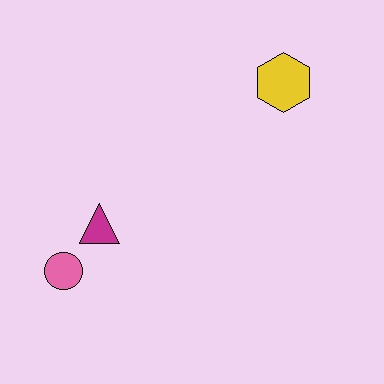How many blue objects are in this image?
There are no blue objects.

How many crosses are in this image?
There are no crosses.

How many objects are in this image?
There are 3 objects.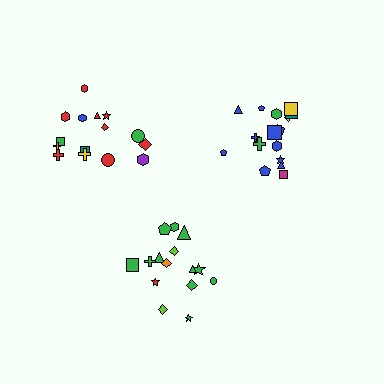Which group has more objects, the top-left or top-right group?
The top-right group.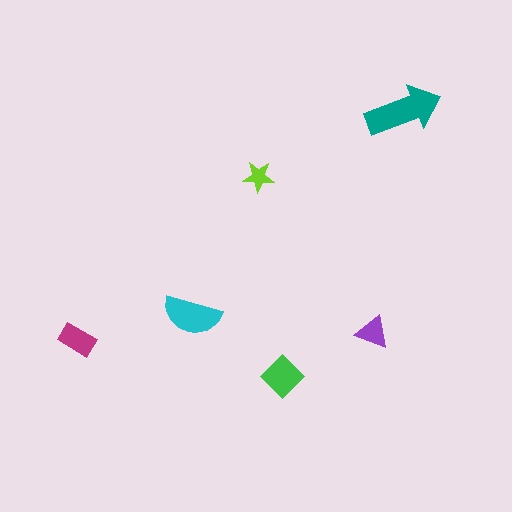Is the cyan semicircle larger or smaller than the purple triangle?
Larger.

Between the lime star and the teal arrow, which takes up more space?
The teal arrow.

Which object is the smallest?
The lime star.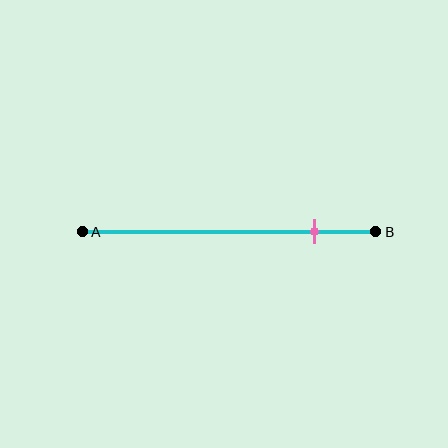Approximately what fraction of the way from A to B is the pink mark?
The pink mark is approximately 80% of the way from A to B.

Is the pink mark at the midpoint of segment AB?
No, the mark is at about 80% from A, not at the 50% midpoint.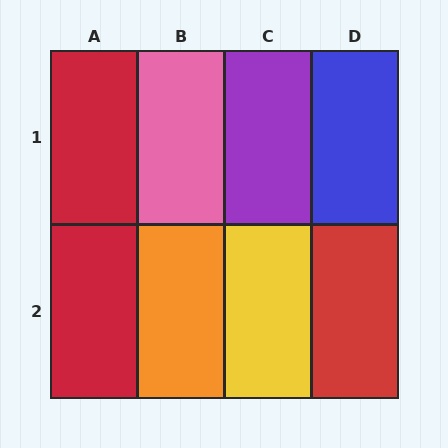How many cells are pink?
1 cell is pink.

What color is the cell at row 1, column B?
Pink.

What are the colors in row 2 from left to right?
Red, orange, yellow, red.